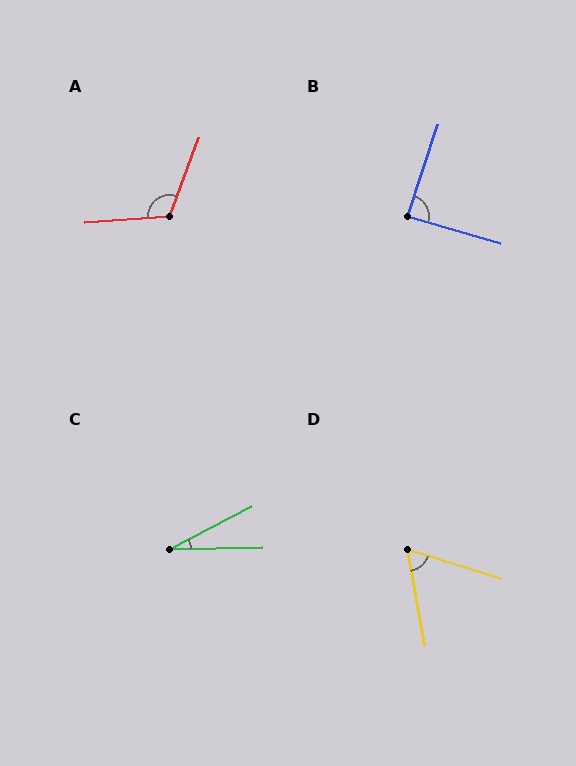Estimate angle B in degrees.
Approximately 88 degrees.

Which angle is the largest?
A, at approximately 114 degrees.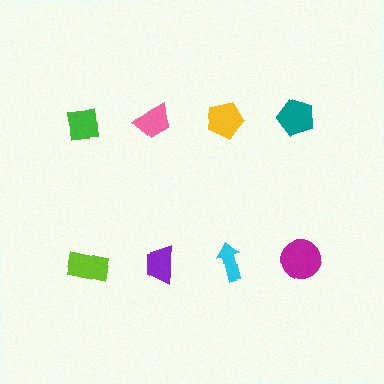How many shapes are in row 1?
4 shapes.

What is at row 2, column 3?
A cyan arrow.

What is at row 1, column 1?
A green square.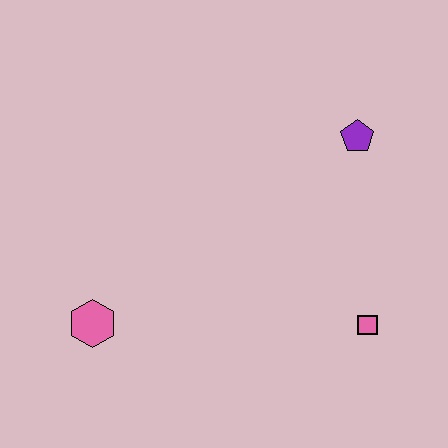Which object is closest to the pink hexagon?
The pink square is closest to the pink hexagon.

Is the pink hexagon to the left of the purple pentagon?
Yes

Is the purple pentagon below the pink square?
No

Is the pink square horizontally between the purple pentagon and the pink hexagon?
No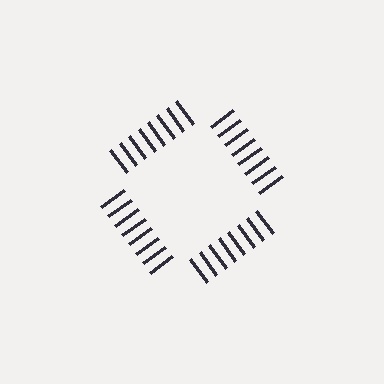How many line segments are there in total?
32 — 8 along each of the 4 edges.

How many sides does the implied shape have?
4 sides — the line-ends trace a square.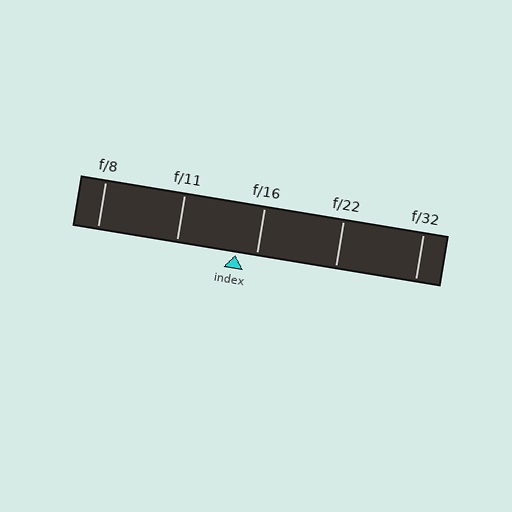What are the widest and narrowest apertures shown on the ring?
The widest aperture shown is f/8 and the narrowest is f/32.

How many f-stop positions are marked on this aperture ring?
There are 5 f-stop positions marked.